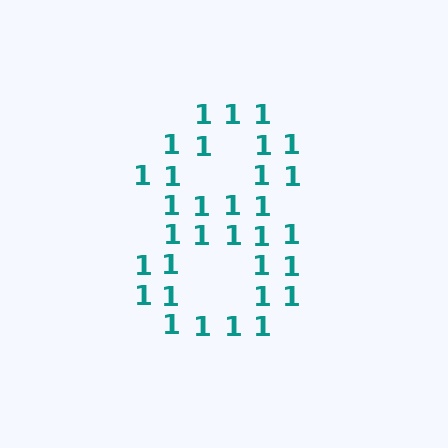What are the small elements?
The small elements are digit 1's.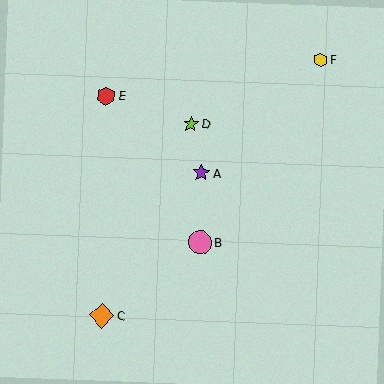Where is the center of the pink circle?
The center of the pink circle is at (200, 242).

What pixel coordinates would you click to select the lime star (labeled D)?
Click at (191, 124) to select the lime star D.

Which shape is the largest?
The orange diamond (labeled C) is the largest.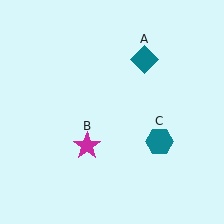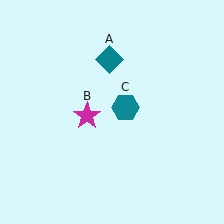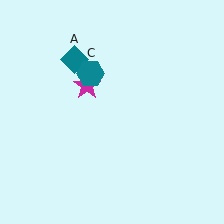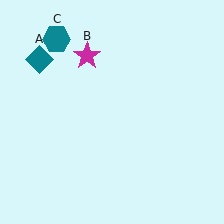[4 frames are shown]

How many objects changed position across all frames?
3 objects changed position: teal diamond (object A), magenta star (object B), teal hexagon (object C).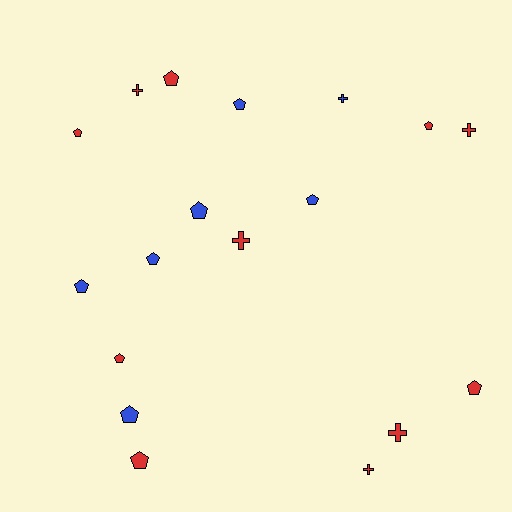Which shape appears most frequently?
Pentagon, with 12 objects.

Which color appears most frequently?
Red, with 11 objects.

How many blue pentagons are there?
There are 6 blue pentagons.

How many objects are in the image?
There are 18 objects.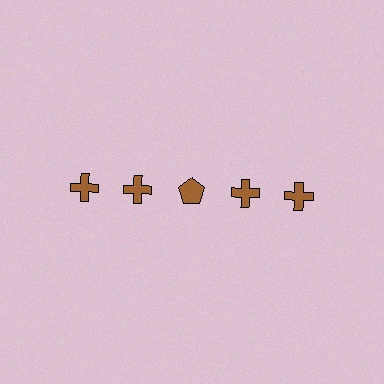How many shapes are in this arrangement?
There are 5 shapes arranged in a grid pattern.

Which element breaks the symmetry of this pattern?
The brown pentagon in the top row, center column breaks the symmetry. All other shapes are brown crosses.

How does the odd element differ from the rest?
It has a different shape: pentagon instead of cross.